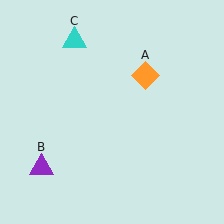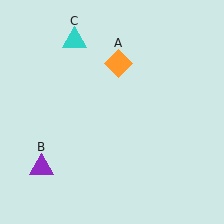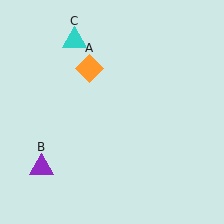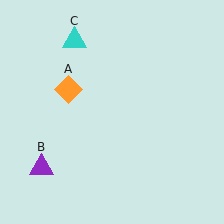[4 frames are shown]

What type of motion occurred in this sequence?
The orange diamond (object A) rotated counterclockwise around the center of the scene.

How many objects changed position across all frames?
1 object changed position: orange diamond (object A).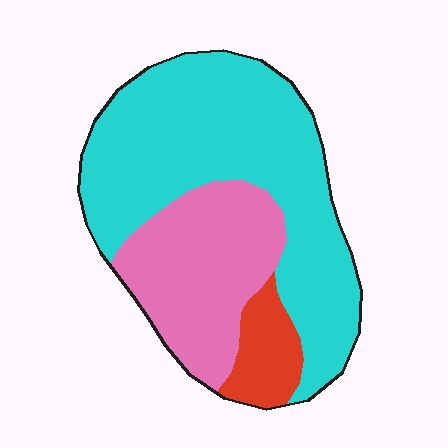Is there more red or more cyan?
Cyan.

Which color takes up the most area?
Cyan, at roughly 60%.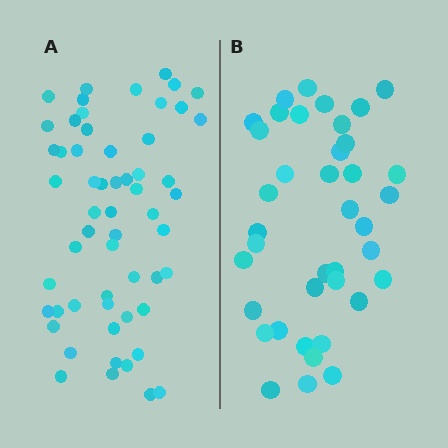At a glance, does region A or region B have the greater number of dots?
Region A (the left region) has more dots.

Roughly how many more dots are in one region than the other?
Region A has approximately 20 more dots than region B.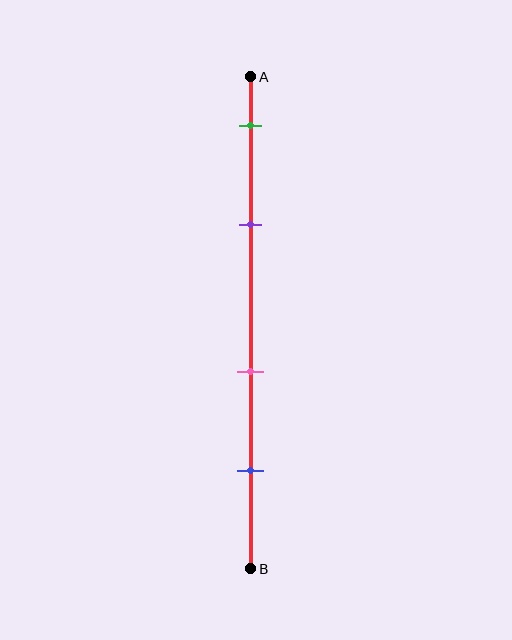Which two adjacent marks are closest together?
The green and purple marks are the closest adjacent pair.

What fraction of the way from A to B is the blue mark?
The blue mark is approximately 80% (0.8) of the way from A to B.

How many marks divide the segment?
There are 4 marks dividing the segment.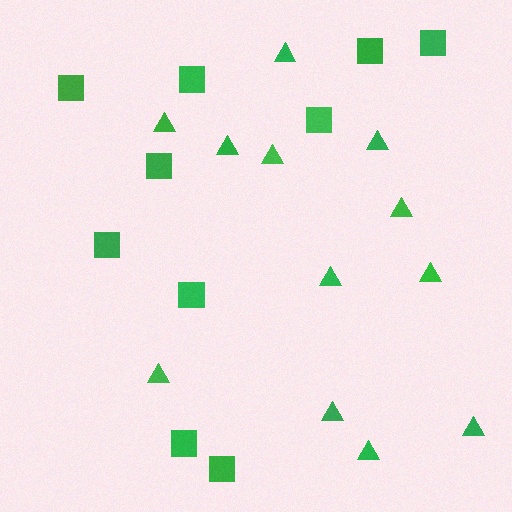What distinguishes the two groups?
There are 2 groups: one group of triangles (12) and one group of squares (10).